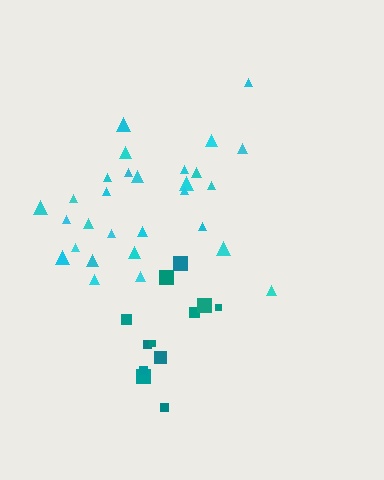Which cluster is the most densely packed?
Teal.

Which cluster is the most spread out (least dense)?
Cyan.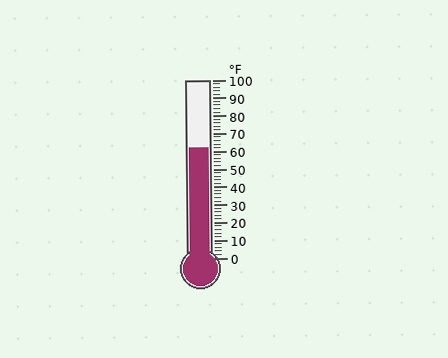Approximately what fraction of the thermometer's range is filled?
The thermometer is filled to approximately 60% of its range.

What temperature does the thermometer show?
The thermometer shows approximately 62°F.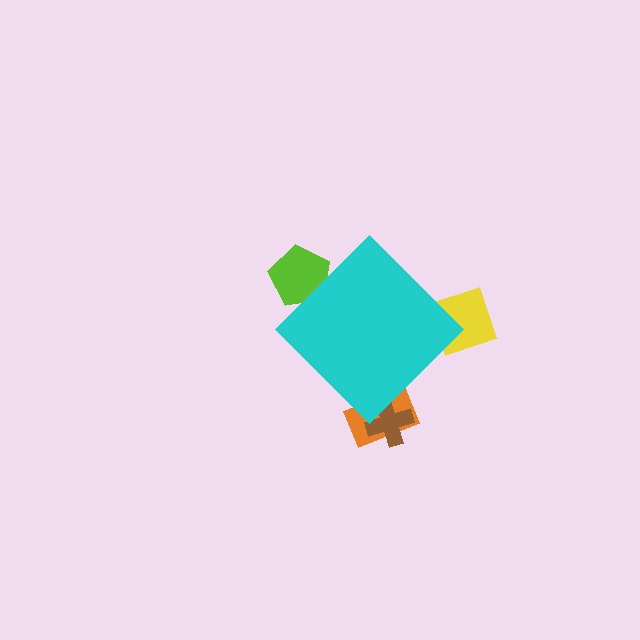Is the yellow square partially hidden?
Yes, the yellow square is partially hidden behind the cyan diamond.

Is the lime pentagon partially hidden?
Yes, the lime pentagon is partially hidden behind the cyan diamond.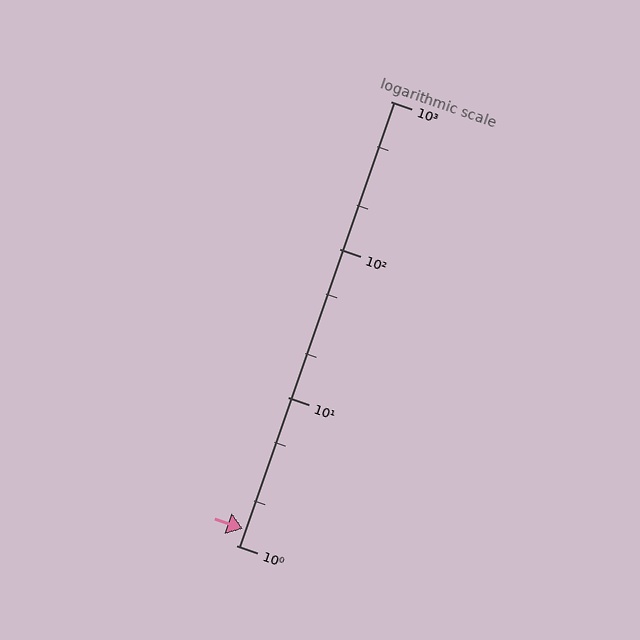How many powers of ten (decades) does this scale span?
The scale spans 3 decades, from 1 to 1000.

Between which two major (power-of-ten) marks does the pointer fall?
The pointer is between 1 and 10.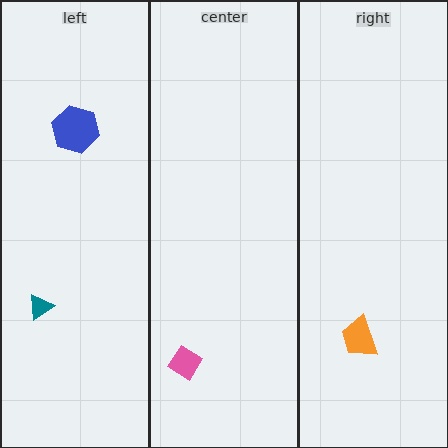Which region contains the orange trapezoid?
The right region.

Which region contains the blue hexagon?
The left region.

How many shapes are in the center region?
1.